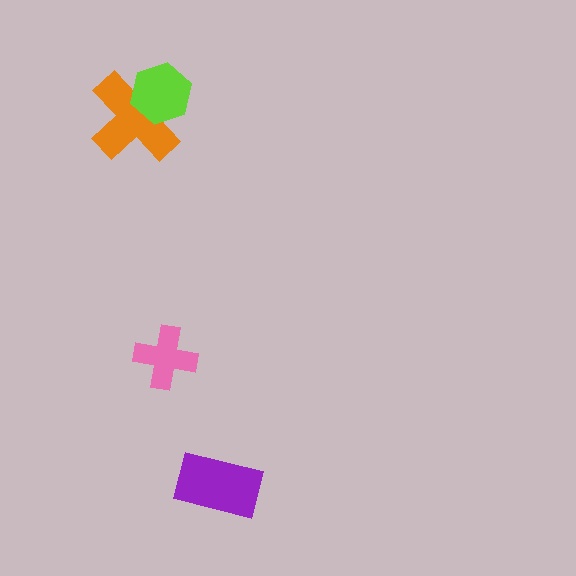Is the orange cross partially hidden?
Yes, it is partially covered by another shape.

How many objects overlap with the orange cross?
1 object overlaps with the orange cross.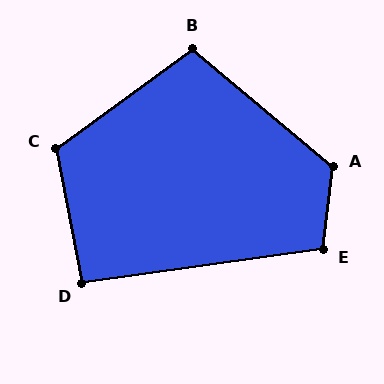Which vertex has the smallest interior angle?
D, at approximately 93 degrees.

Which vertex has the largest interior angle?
A, at approximately 123 degrees.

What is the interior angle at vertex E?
Approximately 105 degrees (obtuse).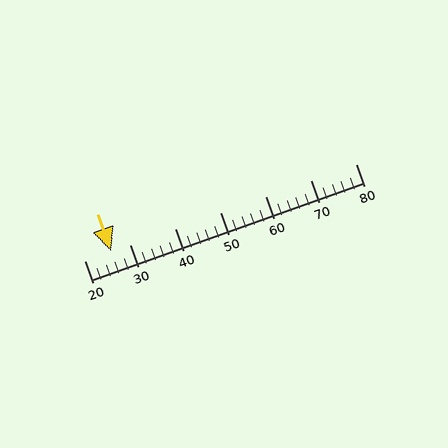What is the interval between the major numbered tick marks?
The major tick marks are spaced 10 units apart.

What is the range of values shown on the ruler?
The ruler shows values from 20 to 80.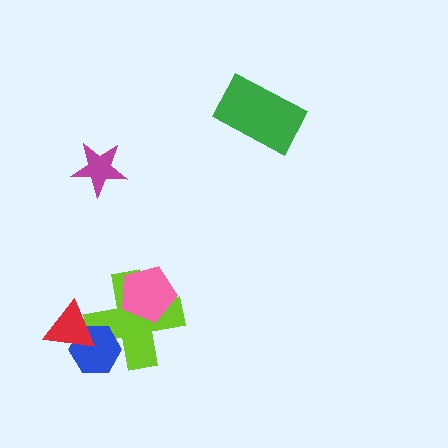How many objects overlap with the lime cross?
3 objects overlap with the lime cross.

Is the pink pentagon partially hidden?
No, no other shape covers it.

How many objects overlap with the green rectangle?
0 objects overlap with the green rectangle.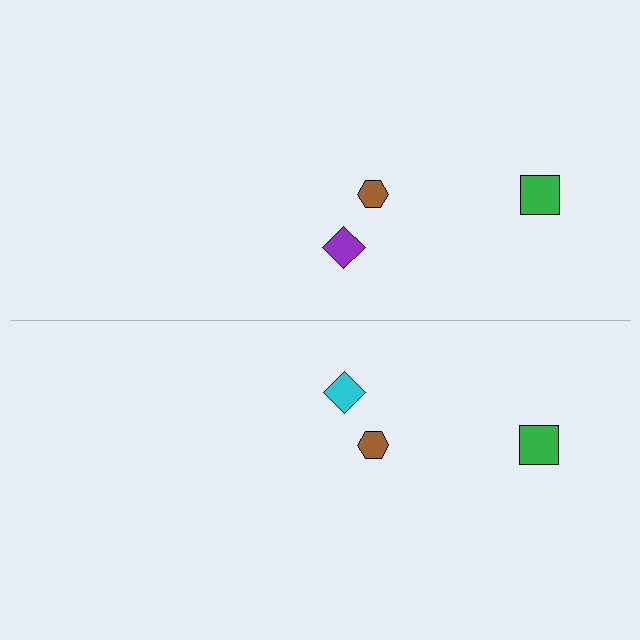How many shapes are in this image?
There are 6 shapes in this image.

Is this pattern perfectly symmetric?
No, the pattern is not perfectly symmetric. The cyan diamond on the bottom side breaks the symmetry — its mirror counterpart is purple.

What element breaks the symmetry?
The cyan diamond on the bottom side breaks the symmetry — its mirror counterpart is purple.